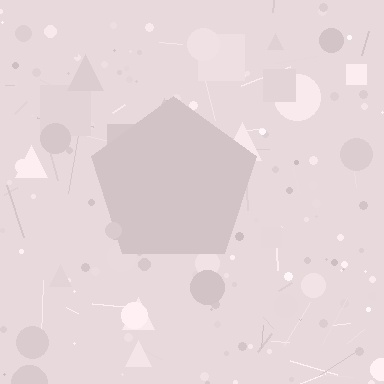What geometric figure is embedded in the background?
A pentagon is embedded in the background.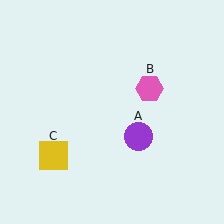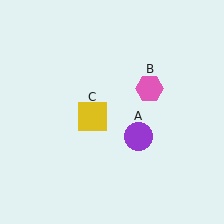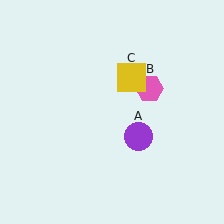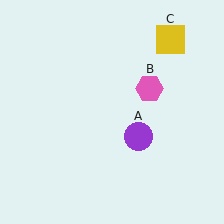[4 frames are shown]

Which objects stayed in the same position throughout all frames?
Purple circle (object A) and pink hexagon (object B) remained stationary.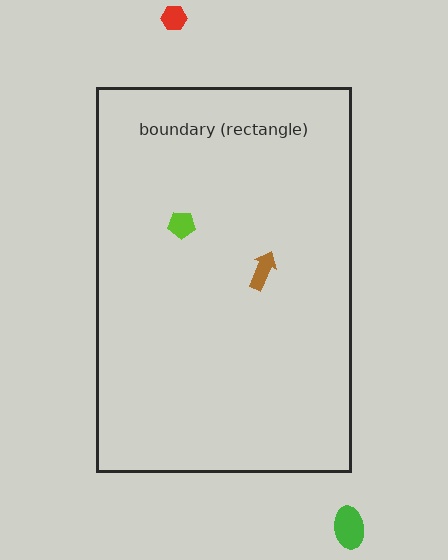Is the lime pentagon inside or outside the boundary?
Inside.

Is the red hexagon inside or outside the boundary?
Outside.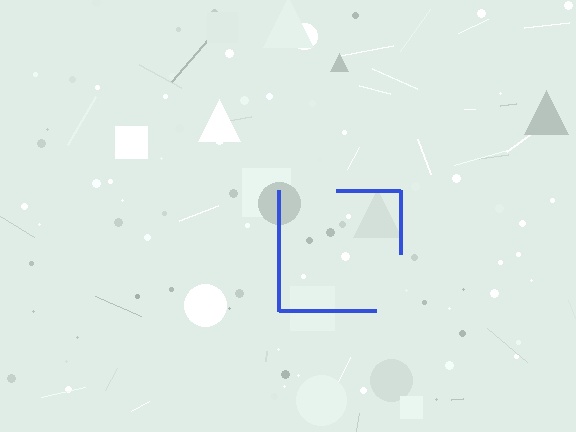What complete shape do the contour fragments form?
The contour fragments form a square.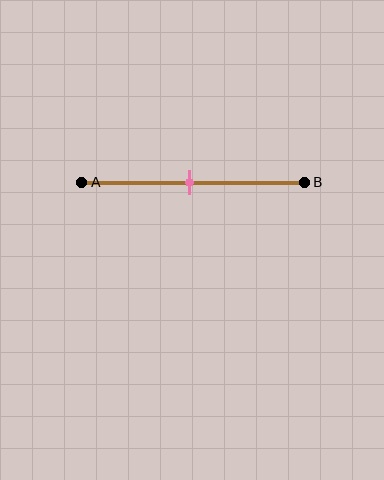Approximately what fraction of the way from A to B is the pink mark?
The pink mark is approximately 50% of the way from A to B.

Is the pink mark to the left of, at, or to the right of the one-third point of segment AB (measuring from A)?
The pink mark is to the right of the one-third point of segment AB.